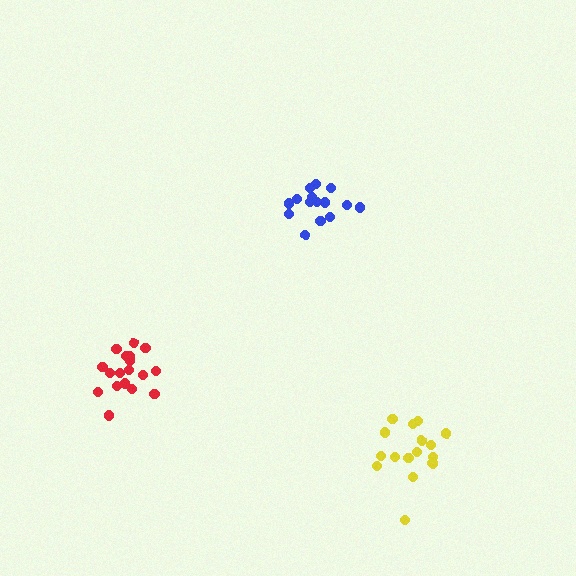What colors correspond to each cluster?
The clusters are colored: blue, red, yellow.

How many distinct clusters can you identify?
There are 3 distinct clusters.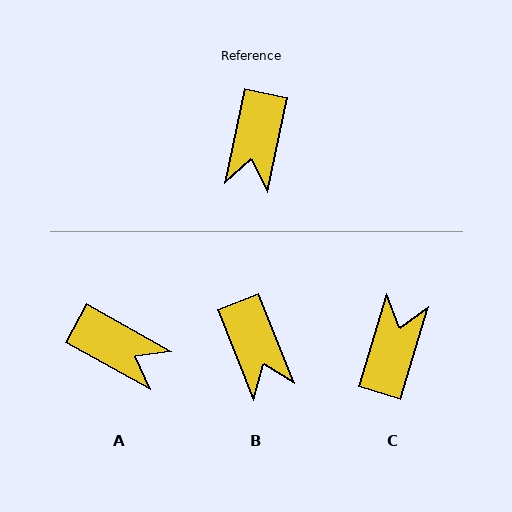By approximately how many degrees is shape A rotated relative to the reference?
Approximately 73 degrees counter-clockwise.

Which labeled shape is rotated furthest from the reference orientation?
C, about 175 degrees away.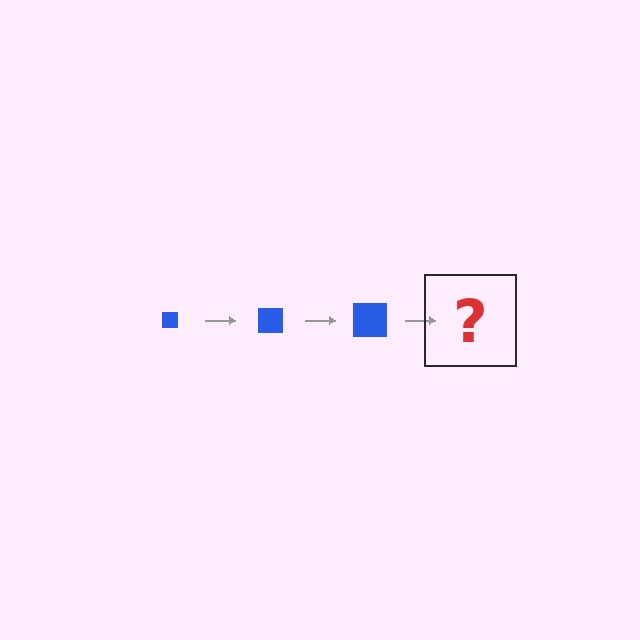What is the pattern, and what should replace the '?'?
The pattern is that the square gets progressively larger each step. The '?' should be a blue square, larger than the previous one.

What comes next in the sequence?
The next element should be a blue square, larger than the previous one.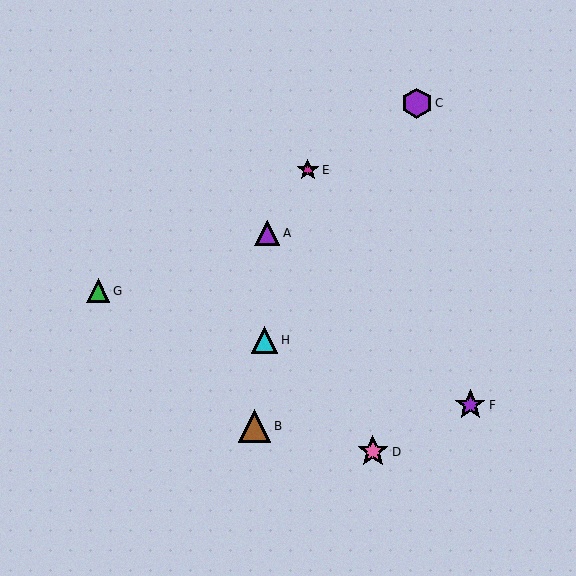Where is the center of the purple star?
The center of the purple star is at (470, 405).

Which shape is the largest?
The brown triangle (labeled B) is the largest.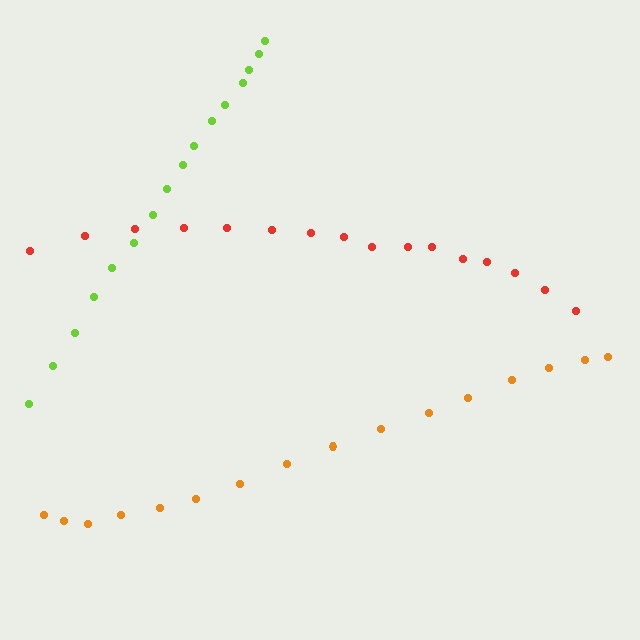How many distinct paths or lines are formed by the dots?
There are 3 distinct paths.